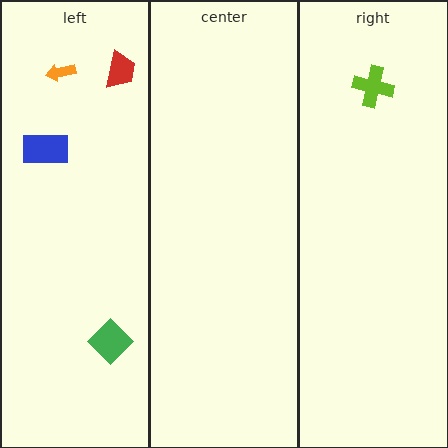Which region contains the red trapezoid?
The left region.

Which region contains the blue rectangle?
The left region.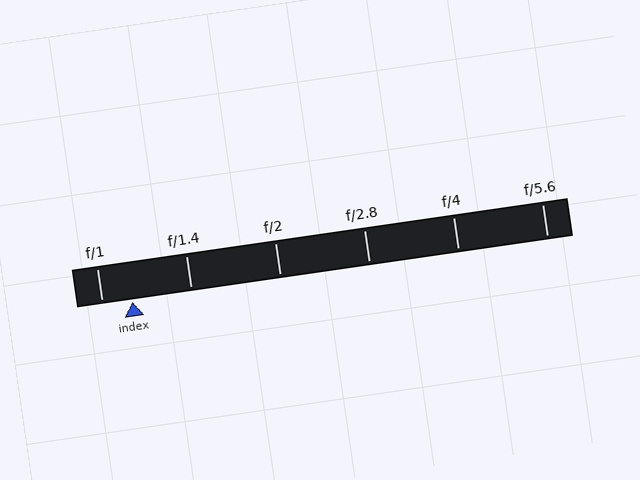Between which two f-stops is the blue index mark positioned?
The index mark is between f/1 and f/1.4.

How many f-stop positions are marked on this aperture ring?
There are 6 f-stop positions marked.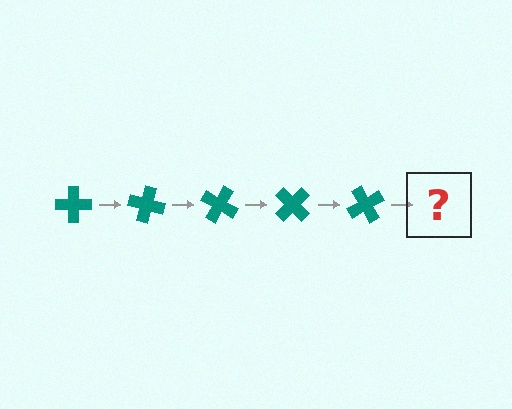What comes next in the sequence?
The next element should be a teal cross rotated 75 degrees.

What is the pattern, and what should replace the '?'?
The pattern is that the cross rotates 15 degrees each step. The '?' should be a teal cross rotated 75 degrees.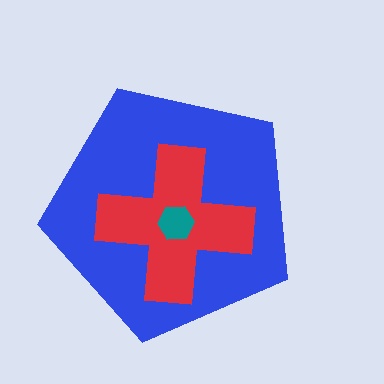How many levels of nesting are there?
3.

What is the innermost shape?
The teal hexagon.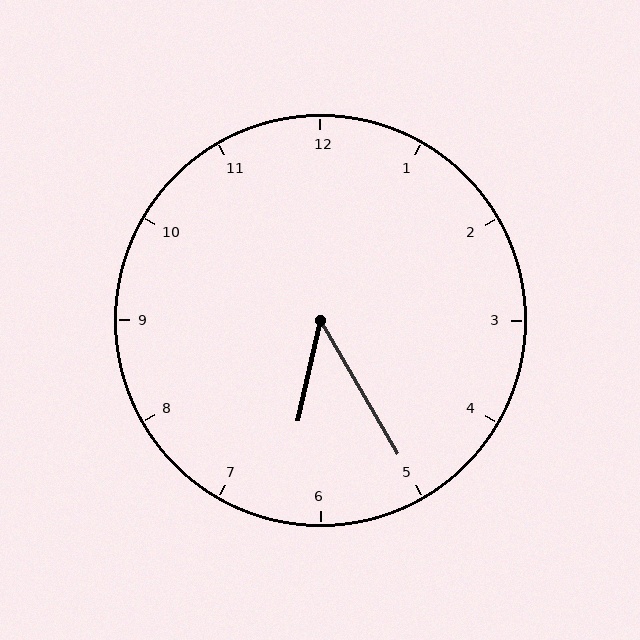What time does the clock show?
6:25.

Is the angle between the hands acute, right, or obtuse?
It is acute.